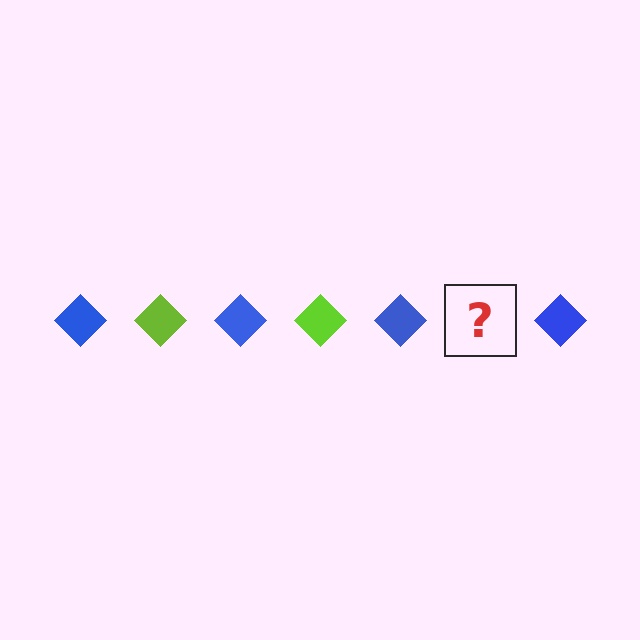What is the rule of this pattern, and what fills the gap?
The rule is that the pattern cycles through blue, lime diamonds. The gap should be filled with a lime diamond.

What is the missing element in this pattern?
The missing element is a lime diamond.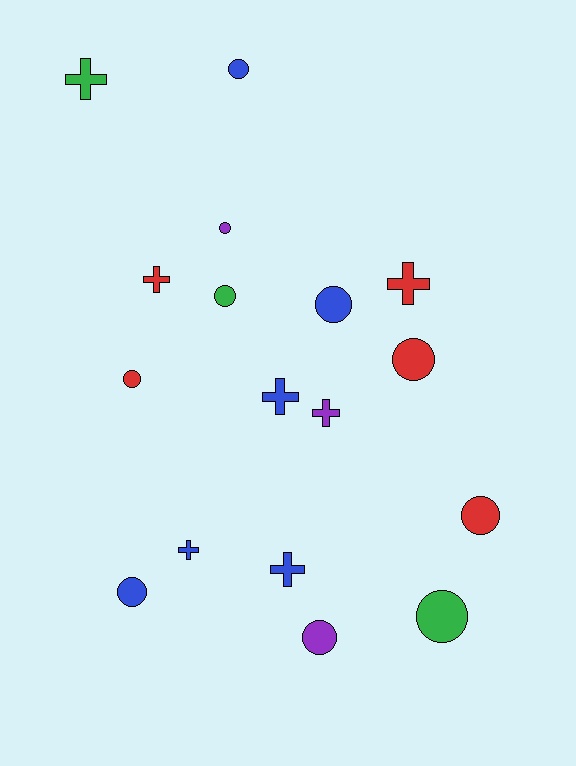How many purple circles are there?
There are 2 purple circles.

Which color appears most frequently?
Blue, with 6 objects.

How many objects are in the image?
There are 17 objects.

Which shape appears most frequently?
Circle, with 10 objects.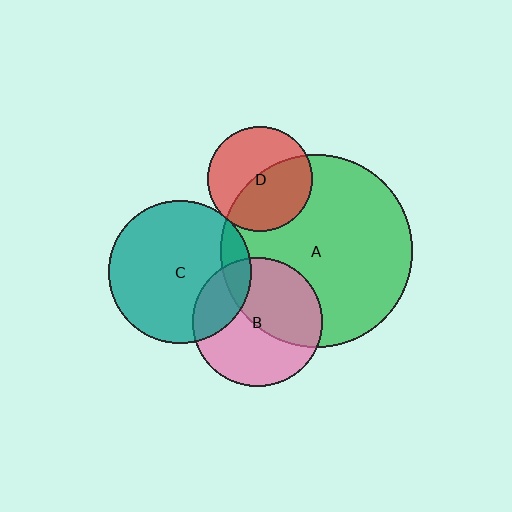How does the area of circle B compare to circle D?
Approximately 1.5 times.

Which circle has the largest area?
Circle A (green).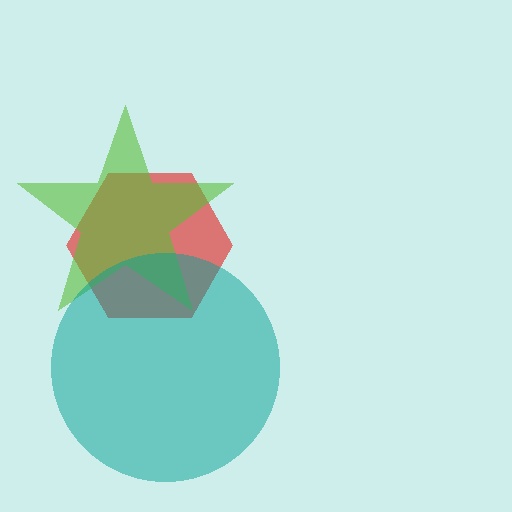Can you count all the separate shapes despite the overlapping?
Yes, there are 3 separate shapes.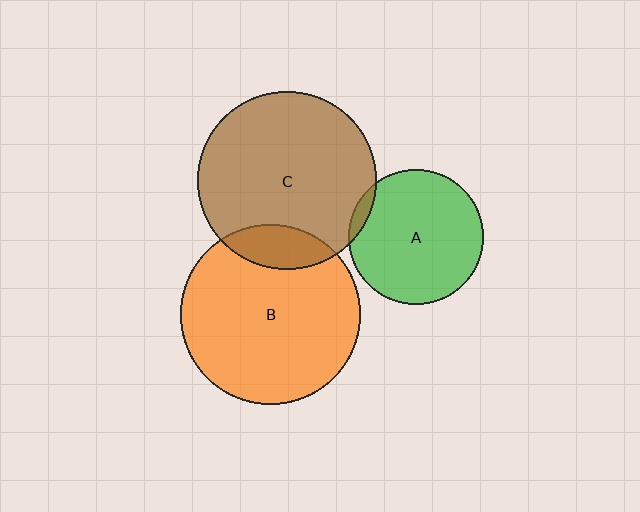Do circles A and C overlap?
Yes.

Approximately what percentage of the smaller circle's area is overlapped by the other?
Approximately 5%.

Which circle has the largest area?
Circle B (orange).